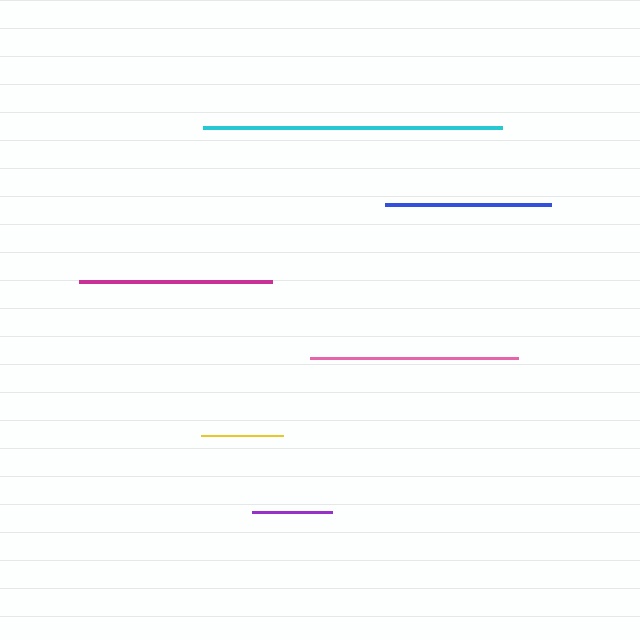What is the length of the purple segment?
The purple segment is approximately 80 pixels long.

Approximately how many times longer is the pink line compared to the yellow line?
The pink line is approximately 2.6 times the length of the yellow line.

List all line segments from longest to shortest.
From longest to shortest: cyan, pink, magenta, blue, yellow, purple.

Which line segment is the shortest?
The purple line is the shortest at approximately 80 pixels.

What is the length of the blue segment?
The blue segment is approximately 166 pixels long.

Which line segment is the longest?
The cyan line is the longest at approximately 299 pixels.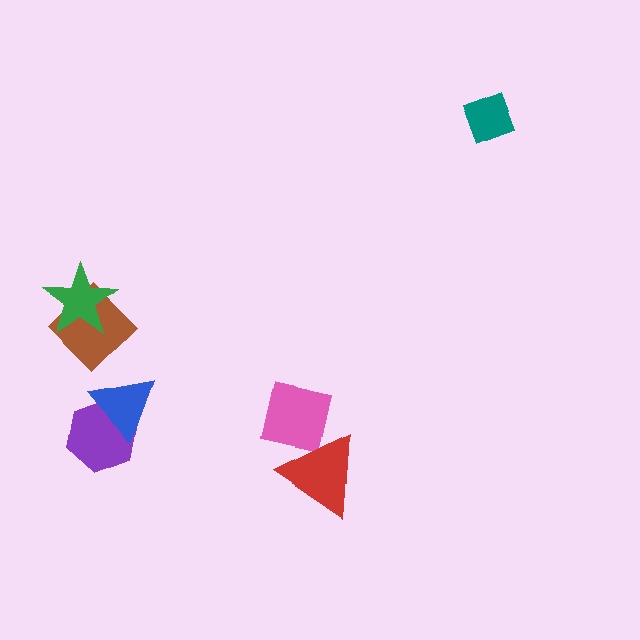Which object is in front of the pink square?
The red triangle is in front of the pink square.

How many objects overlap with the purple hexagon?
1 object overlaps with the purple hexagon.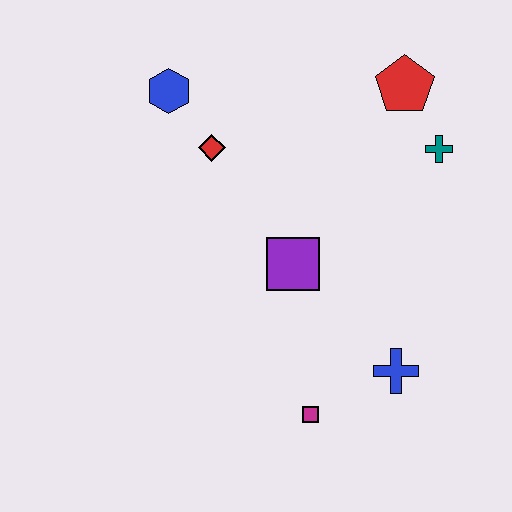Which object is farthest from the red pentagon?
The magenta square is farthest from the red pentagon.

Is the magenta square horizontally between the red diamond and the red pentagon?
Yes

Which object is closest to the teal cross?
The red pentagon is closest to the teal cross.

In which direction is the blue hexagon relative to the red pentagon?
The blue hexagon is to the left of the red pentagon.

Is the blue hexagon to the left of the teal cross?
Yes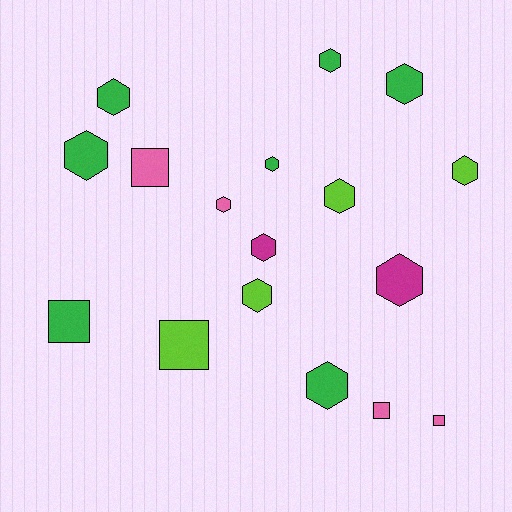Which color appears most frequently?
Green, with 7 objects.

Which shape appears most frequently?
Hexagon, with 12 objects.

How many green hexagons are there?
There are 6 green hexagons.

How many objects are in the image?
There are 17 objects.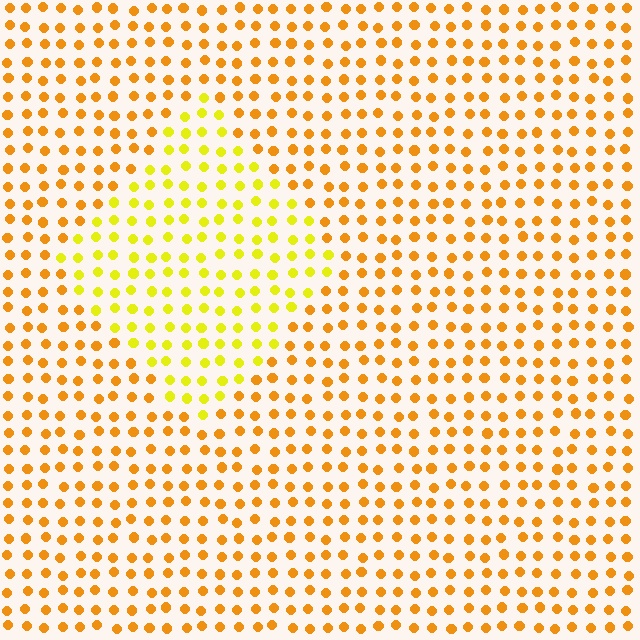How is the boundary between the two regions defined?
The boundary is defined purely by a slight shift in hue (about 28 degrees). Spacing, size, and orientation are identical on both sides.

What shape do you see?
I see a diamond.